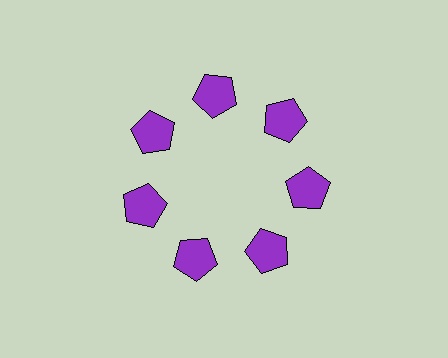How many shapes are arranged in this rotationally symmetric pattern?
There are 7 shapes, arranged in 7 groups of 1.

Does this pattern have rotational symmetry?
Yes, this pattern has 7-fold rotational symmetry. It looks the same after rotating 51 degrees around the center.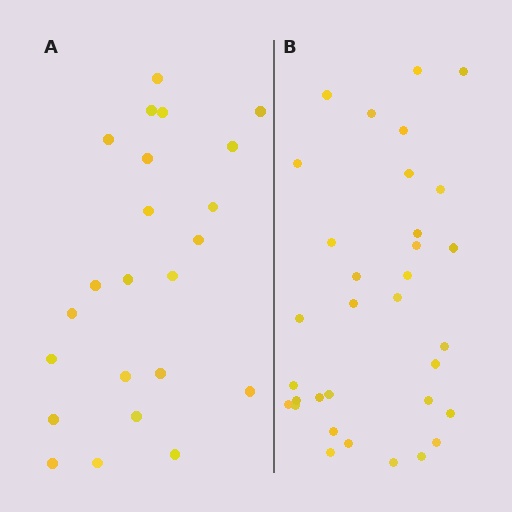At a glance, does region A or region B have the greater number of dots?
Region B (the right region) has more dots.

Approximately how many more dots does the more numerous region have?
Region B has roughly 10 or so more dots than region A.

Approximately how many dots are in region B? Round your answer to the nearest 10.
About 30 dots. (The exact count is 33, which rounds to 30.)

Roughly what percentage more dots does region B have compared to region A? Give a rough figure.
About 45% more.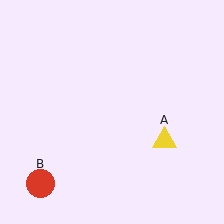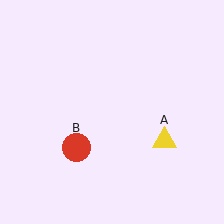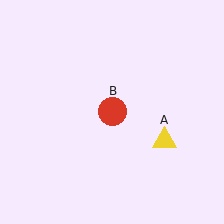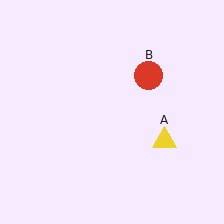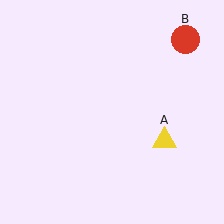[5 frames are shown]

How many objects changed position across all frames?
1 object changed position: red circle (object B).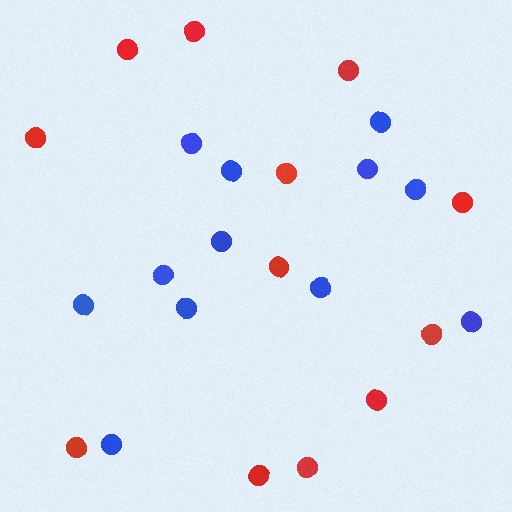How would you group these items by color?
There are 2 groups: one group of red circles (12) and one group of blue circles (12).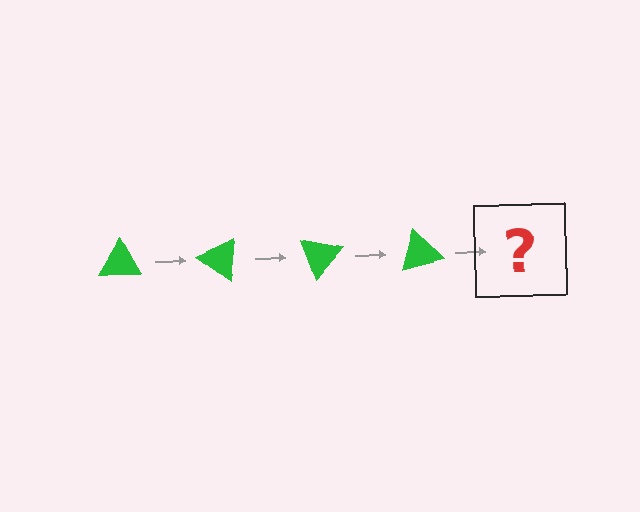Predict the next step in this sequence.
The next step is a green triangle rotated 140 degrees.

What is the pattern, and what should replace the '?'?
The pattern is that the triangle rotates 35 degrees each step. The '?' should be a green triangle rotated 140 degrees.